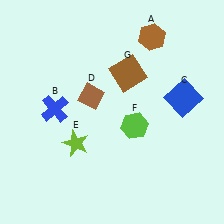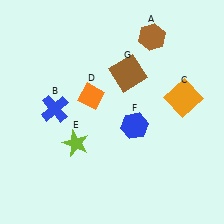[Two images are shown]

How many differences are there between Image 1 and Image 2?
There are 3 differences between the two images.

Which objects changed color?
C changed from blue to orange. D changed from brown to orange. F changed from lime to blue.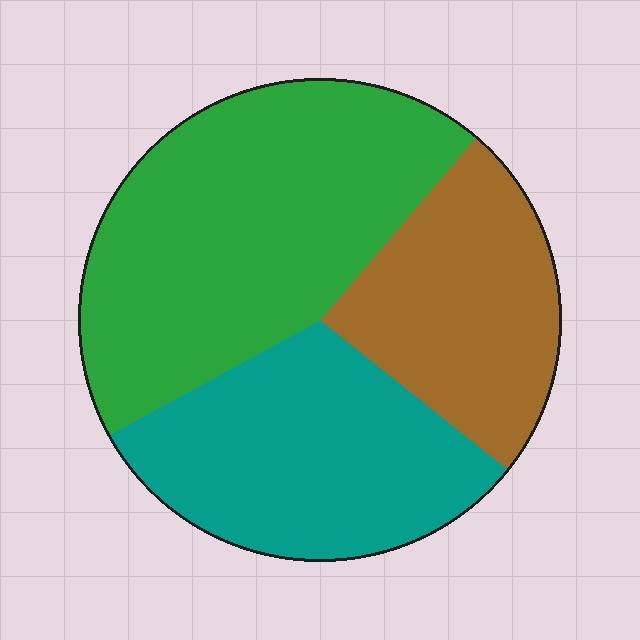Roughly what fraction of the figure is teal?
Teal covers 31% of the figure.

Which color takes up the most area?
Green, at roughly 45%.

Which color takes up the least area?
Brown, at roughly 25%.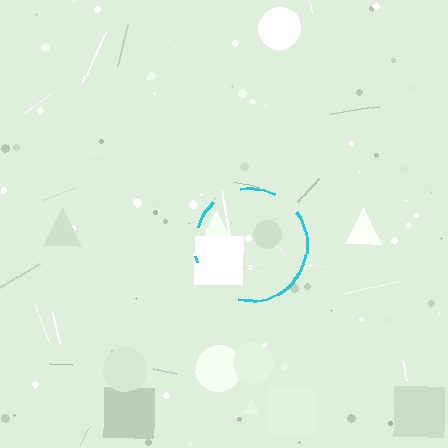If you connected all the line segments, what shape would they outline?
They would outline a circle.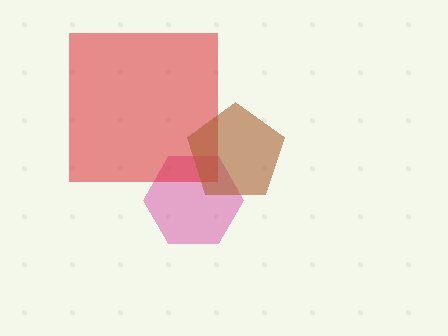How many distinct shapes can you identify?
There are 3 distinct shapes: a magenta hexagon, a red square, a brown pentagon.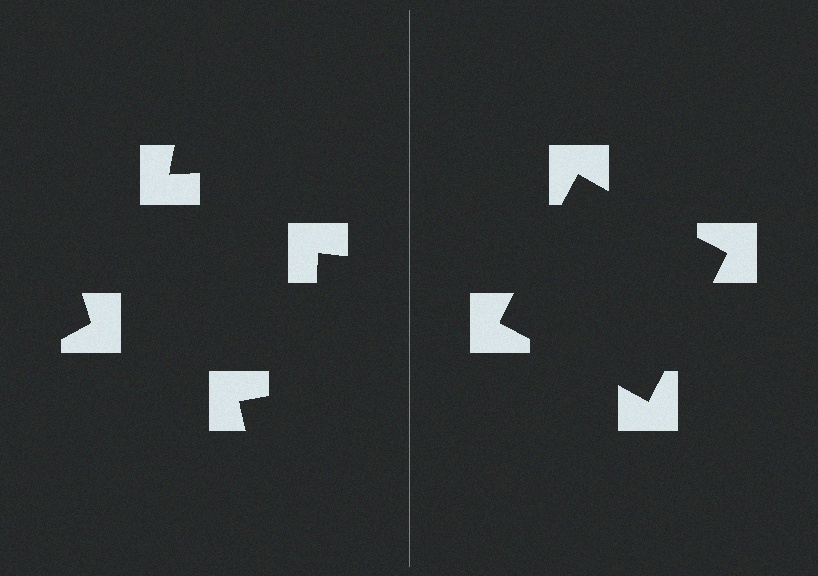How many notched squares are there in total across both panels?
8 — 4 on each side.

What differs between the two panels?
The notched squares are positioned identically on both sides; only the wedge orientations differ. On the right they align to a square; on the left they are misaligned.